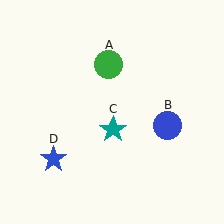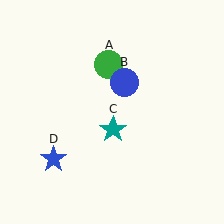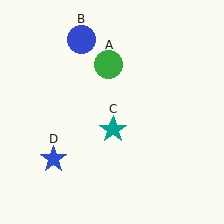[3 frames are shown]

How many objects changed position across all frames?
1 object changed position: blue circle (object B).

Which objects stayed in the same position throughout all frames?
Green circle (object A) and teal star (object C) and blue star (object D) remained stationary.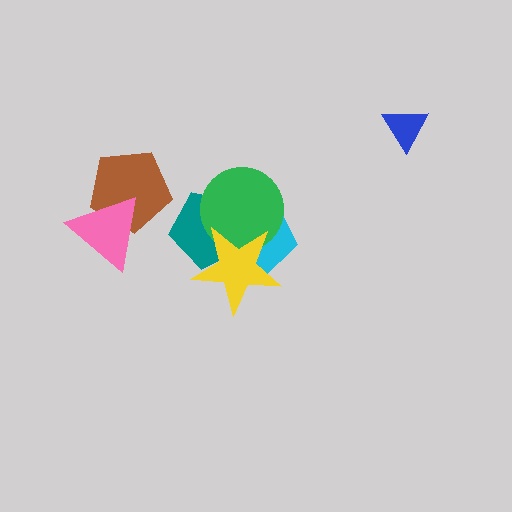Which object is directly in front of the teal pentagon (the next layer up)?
The green circle is directly in front of the teal pentagon.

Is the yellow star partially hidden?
No, no other shape covers it.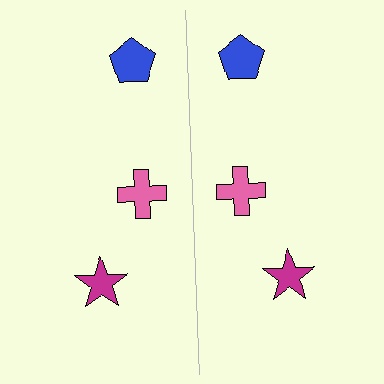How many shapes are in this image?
There are 6 shapes in this image.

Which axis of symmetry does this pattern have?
The pattern has a vertical axis of symmetry running through the center of the image.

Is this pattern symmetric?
Yes, this pattern has bilateral (reflection) symmetry.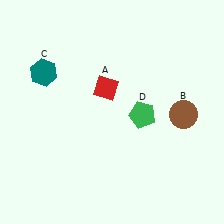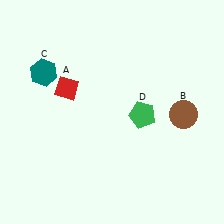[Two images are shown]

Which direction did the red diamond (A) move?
The red diamond (A) moved left.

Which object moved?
The red diamond (A) moved left.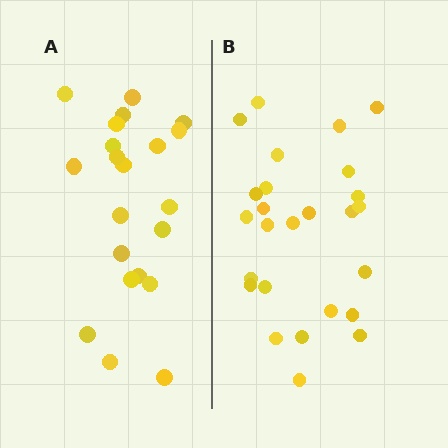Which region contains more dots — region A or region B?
Region B (the right region) has more dots.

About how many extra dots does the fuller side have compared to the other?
Region B has about 5 more dots than region A.